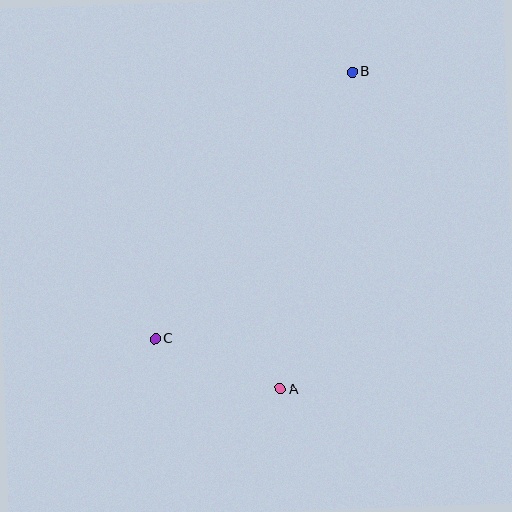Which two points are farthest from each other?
Points B and C are farthest from each other.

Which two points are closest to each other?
Points A and C are closest to each other.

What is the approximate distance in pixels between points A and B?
The distance between A and B is approximately 325 pixels.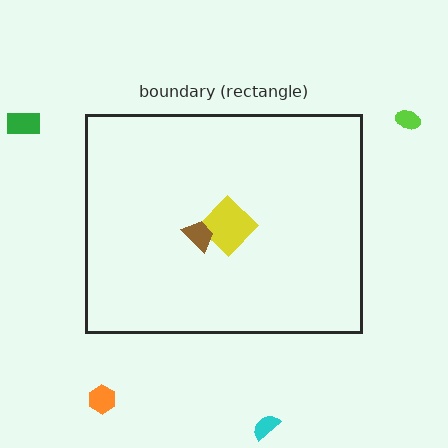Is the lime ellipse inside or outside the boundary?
Outside.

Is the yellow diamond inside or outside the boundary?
Inside.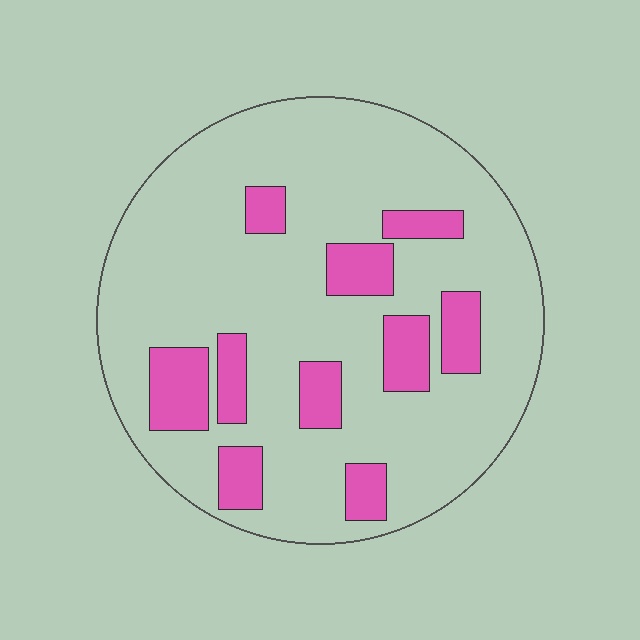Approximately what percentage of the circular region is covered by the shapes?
Approximately 20%.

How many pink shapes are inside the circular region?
10.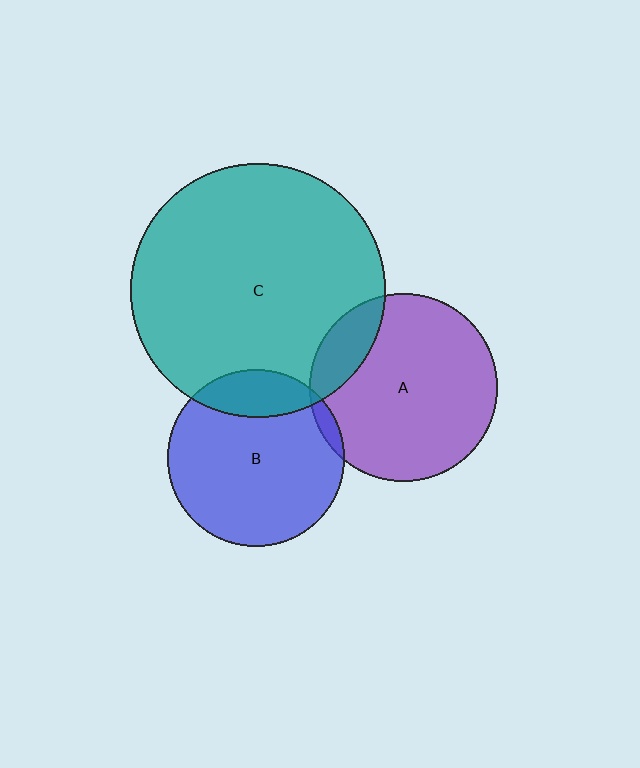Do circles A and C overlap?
Yes.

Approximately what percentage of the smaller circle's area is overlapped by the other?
Approximately 15%.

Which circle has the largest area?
Circle C (teal).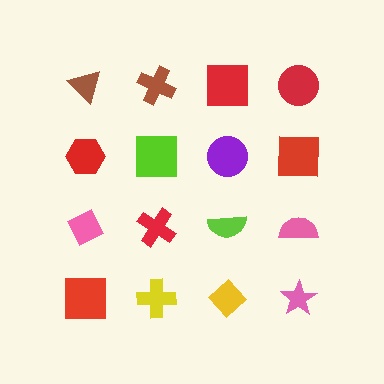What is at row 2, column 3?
A purple circle.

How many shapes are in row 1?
4 shapes.